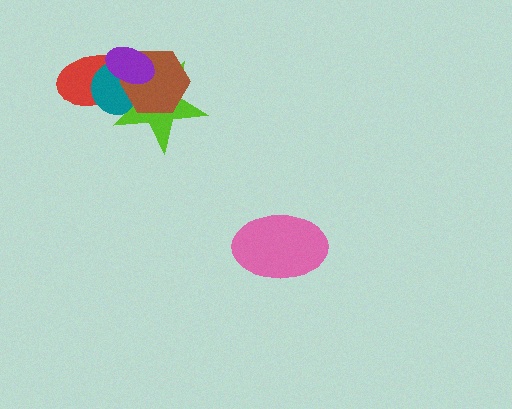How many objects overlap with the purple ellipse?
4 objects overlap with the purple ellipse.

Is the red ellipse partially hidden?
Yes, it is partially covered by another shape.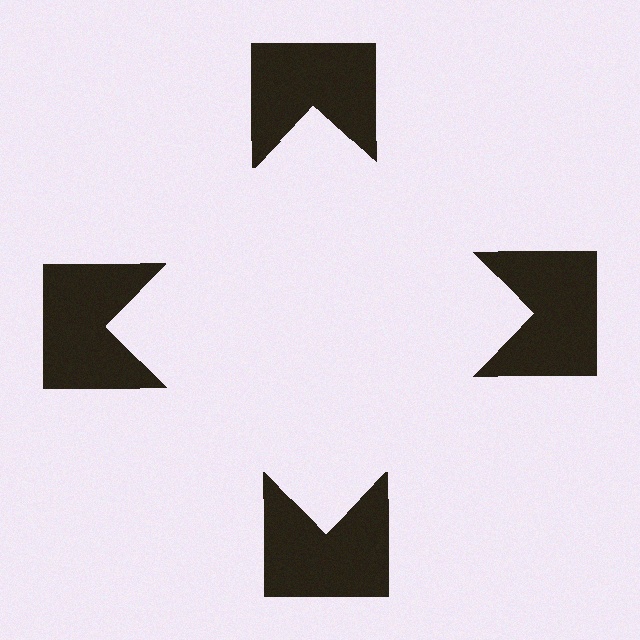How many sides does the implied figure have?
4 sides.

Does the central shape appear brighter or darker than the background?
It typically appears slightly brighter than the background, even though no actual brightness change is drawn.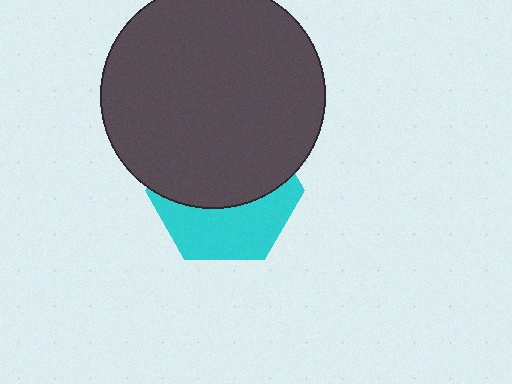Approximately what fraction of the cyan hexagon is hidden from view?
Roughly 58% of the cyan hexagon is hidden behind the dark gray circle.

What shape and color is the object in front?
The object in front is a dark gray circle.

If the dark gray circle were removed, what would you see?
You would see the complete cyan hexagon.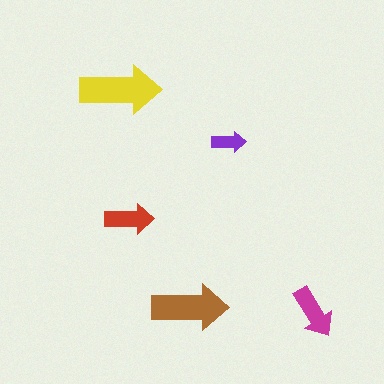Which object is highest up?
The yellow arrow is topmost.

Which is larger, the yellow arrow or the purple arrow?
The yellow one.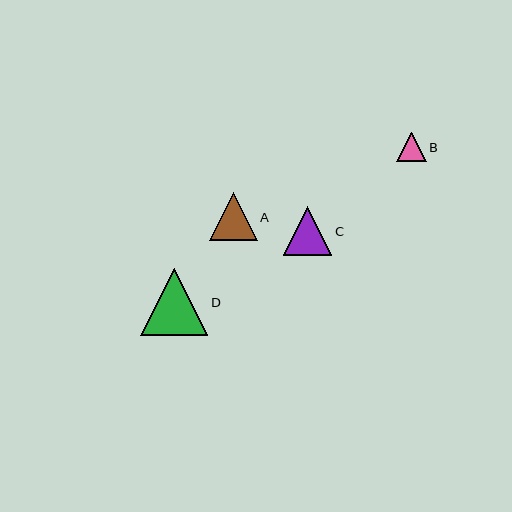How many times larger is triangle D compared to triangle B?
Triangle D is approximately 2.3 times the size of triangle B.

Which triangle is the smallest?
Triangle B is the smallest with a size of approximately 29 pixels.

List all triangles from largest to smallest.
From largest to smallest: D, C, A, B.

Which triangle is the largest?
Triangle D is the largest with a size of approximately 67 pixels.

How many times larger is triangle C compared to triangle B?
Triangle C is approximately 1.7 times the size of triangle B.